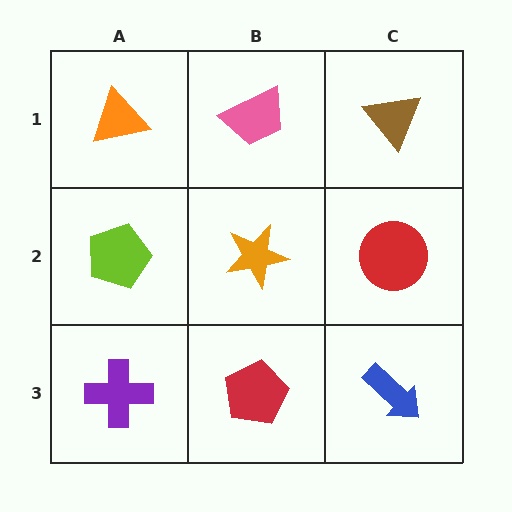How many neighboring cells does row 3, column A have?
2.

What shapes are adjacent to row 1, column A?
A lime pentagon (row 2, column A), a pink trapezoid (row 1, column B).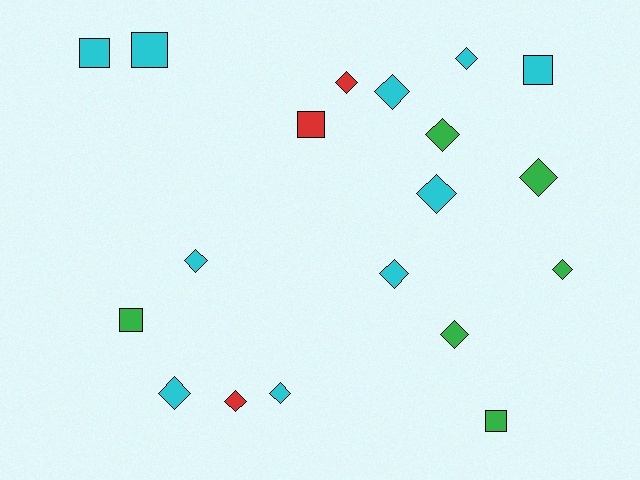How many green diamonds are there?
There are 4 green diamonds.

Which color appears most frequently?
Cyan, with 10 objects.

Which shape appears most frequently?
Diamond, with 13 objects.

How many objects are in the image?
There are 19 objects.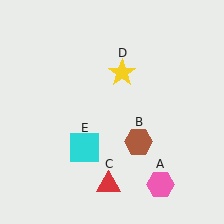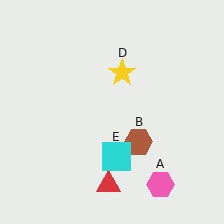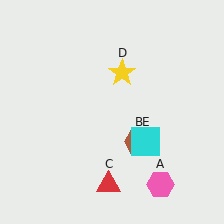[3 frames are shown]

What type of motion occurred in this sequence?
The cyan square (object E) rotated counterclockwise around the center of the scene.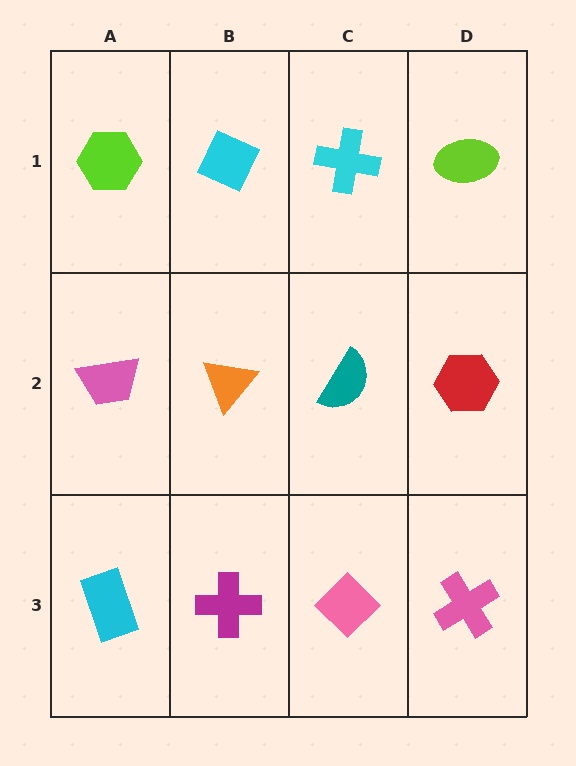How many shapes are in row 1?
4 shapes.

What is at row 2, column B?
An orange triangle.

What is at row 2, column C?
A teal semicircle.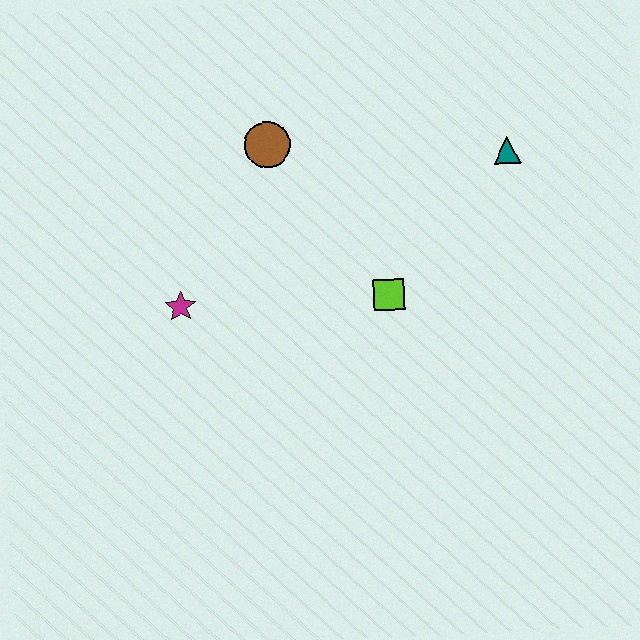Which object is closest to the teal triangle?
The lime square is closest to the teal triangle.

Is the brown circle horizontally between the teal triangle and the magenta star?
Yes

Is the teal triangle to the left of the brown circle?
No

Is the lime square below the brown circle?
Yes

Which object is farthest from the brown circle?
The teal triangle is farthest from the brown circle.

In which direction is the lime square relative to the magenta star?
The lime square is to the right of the magenta star.